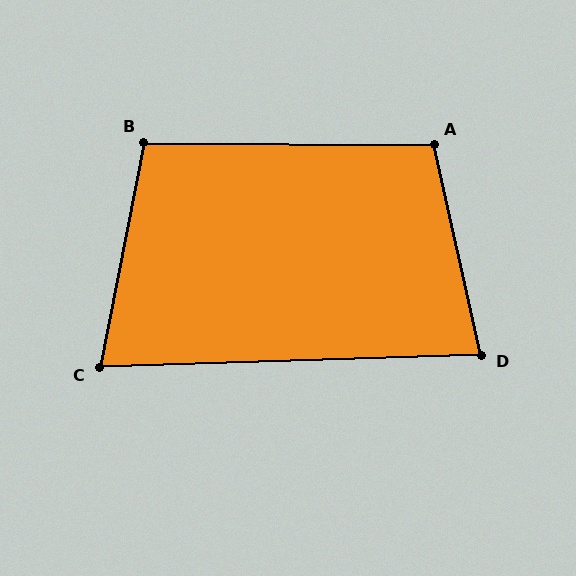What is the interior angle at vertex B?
Approximately 101 degrees (obtuse).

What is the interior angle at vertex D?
Approximately 79 degrees (acute).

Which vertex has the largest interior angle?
A, at approximately 103 degrees.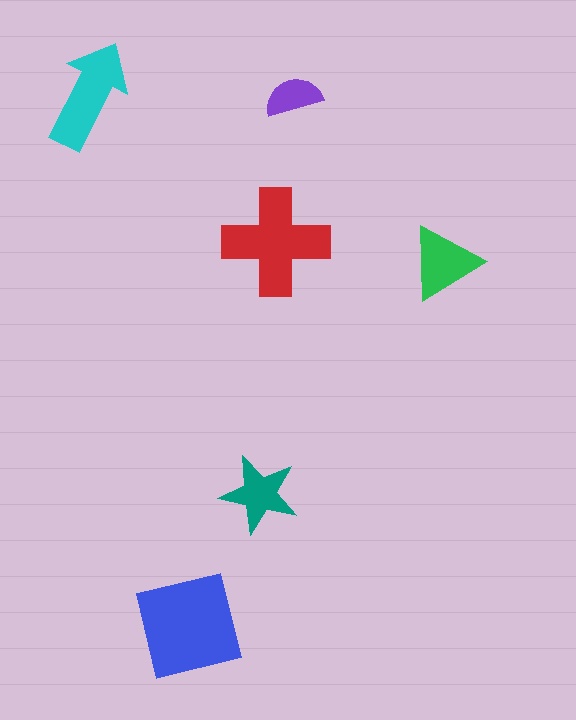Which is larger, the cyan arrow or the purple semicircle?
The cyan arrow.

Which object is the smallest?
The purple semicircle.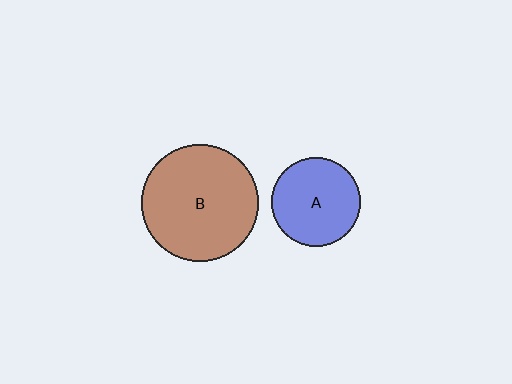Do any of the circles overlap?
No, none of the circles overlap.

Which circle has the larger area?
Circle B (brown).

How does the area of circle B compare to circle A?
Approximately 1.7 times.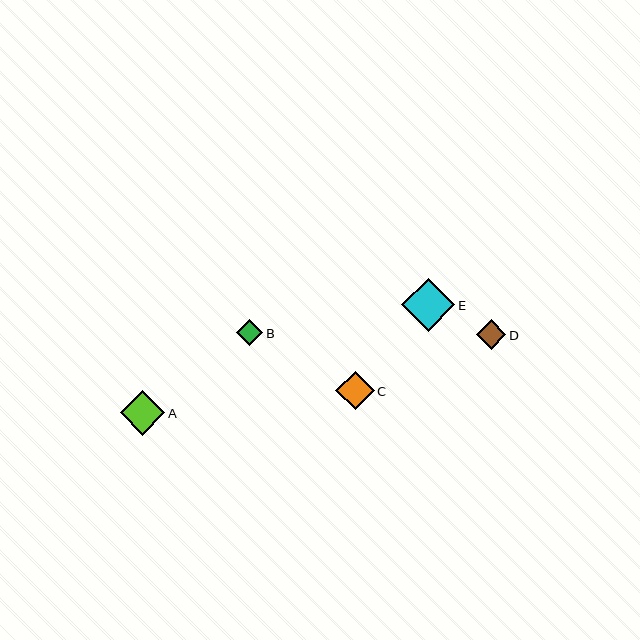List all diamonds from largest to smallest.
From largest to smallest: E, A, C, D, B.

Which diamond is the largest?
Diamond E is the largest with a size of approximately 53 pixels.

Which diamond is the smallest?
Diamond B is the smallest with a size of approximately 26 pixels.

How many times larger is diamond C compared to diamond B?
Diamond C is approximately 1.4 times the size of diamond B.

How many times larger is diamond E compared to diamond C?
Diamond E is approximately 1.4 times the size of diamond C.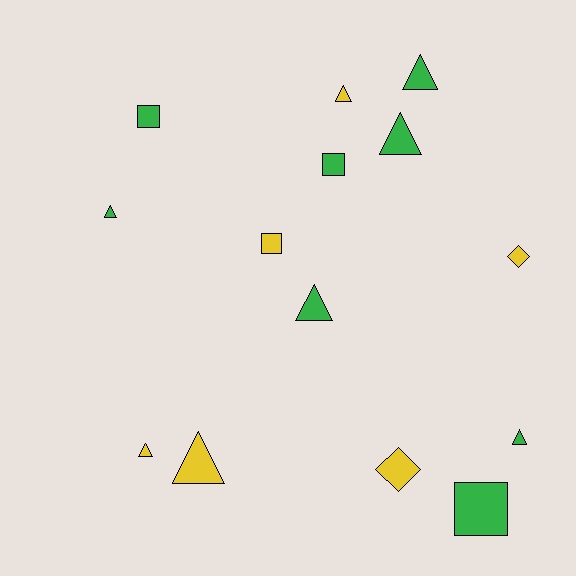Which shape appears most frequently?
Triangle, with 8 objects.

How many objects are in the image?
There are 14 objects.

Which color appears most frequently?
Green, with 8 objects.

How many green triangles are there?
There are 5 green triangles.